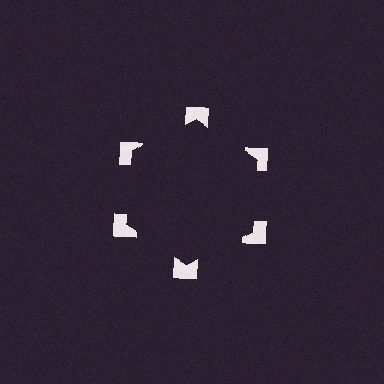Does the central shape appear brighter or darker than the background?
It typically appears slightly darker than the background, even though no actual brightness change is drawn.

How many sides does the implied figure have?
6 sides.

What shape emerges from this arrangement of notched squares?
An illusory hexagon — its edges are inferred from the aligned wedge cuts in the notched squares, not physically drawn.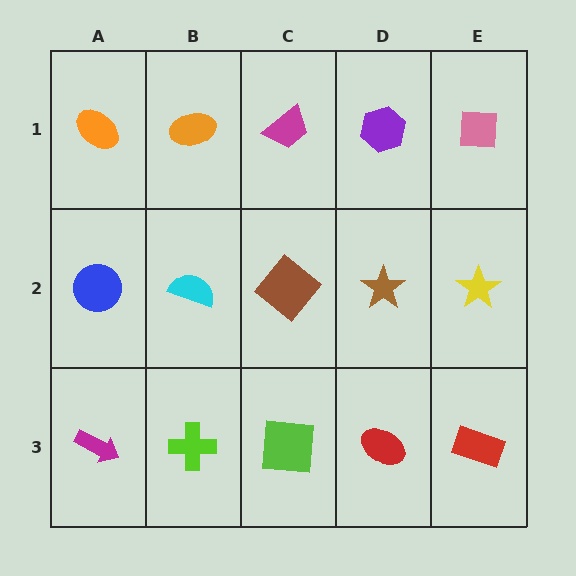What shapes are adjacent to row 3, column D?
A brown star (row 2, column D), a lime square (row 3, column C), a red rectangle (row 3, column E).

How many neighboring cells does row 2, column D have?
4.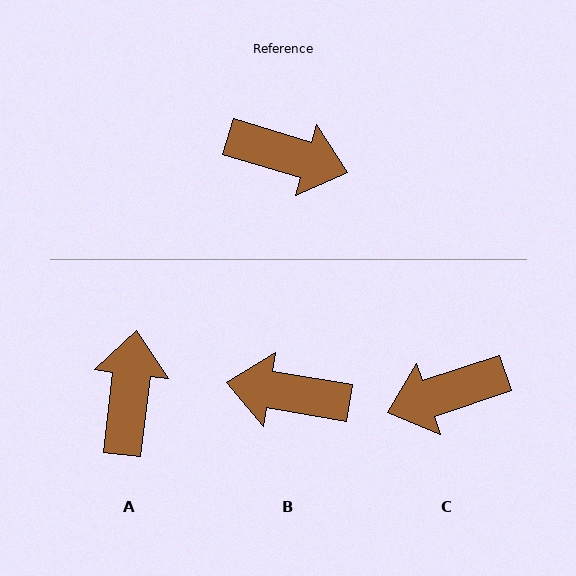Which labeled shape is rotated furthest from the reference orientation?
B, about 173 degrees away.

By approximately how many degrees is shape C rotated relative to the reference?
Approximately 145 degrees clockwise.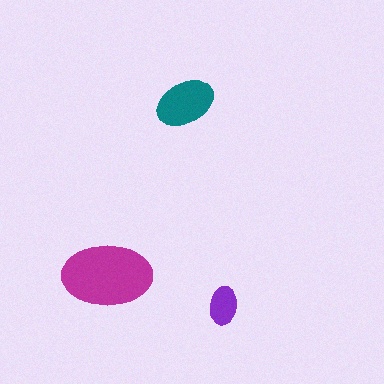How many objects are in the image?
There are 3 objects in the image.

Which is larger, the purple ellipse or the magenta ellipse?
The magenta one.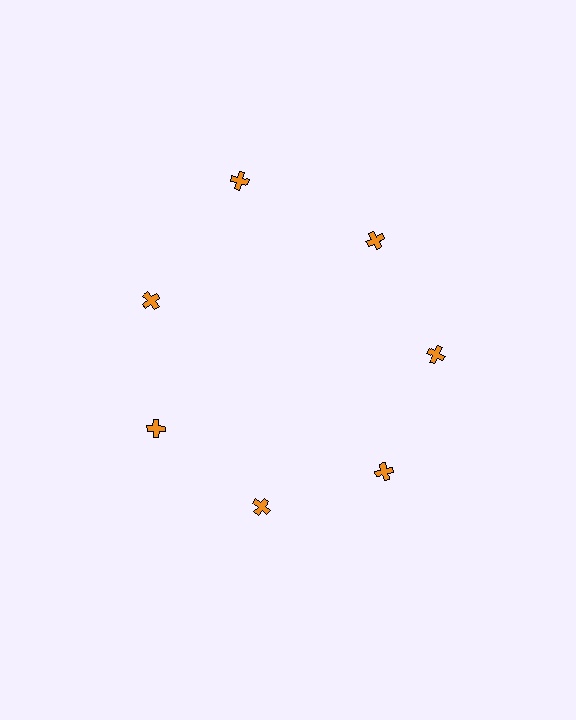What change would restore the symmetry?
The symmetry would be restored by moving it inward, back onto the ring so that all 7 crosses sit at equal angles and equal distance from the center.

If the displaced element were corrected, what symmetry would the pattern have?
It would have 7-fold rotational symmetry — the pattern would map onto itself every 51 degrees.